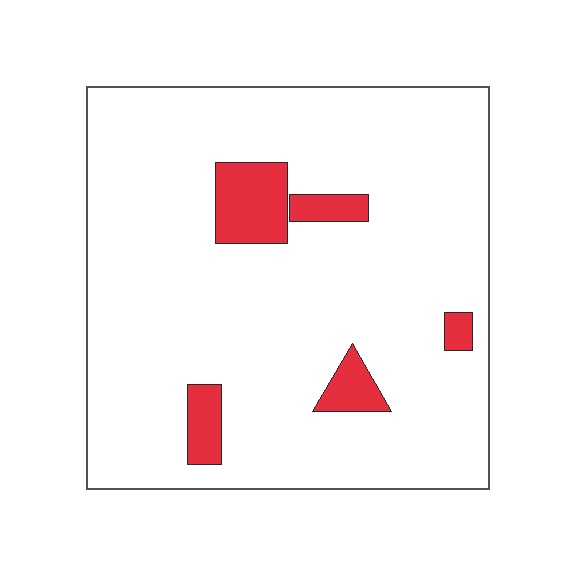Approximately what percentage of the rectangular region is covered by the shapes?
Approximately 10%.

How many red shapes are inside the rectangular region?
5.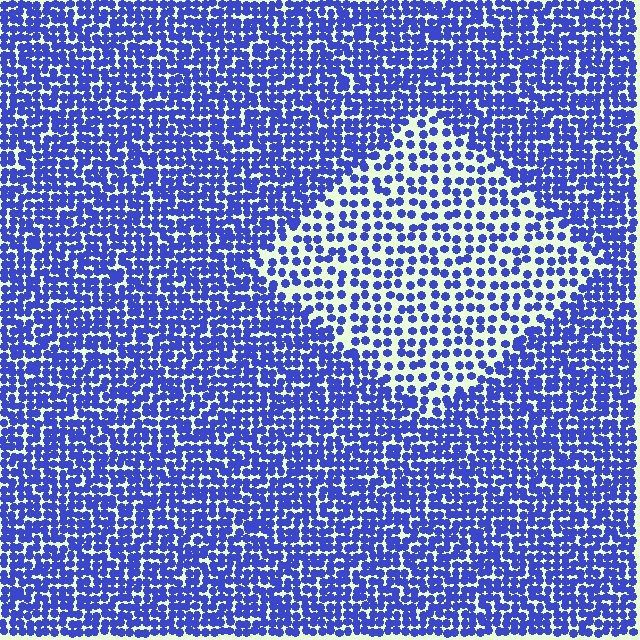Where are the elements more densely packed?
The elements are more densely packed outside the diamond boundary.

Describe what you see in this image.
The image contains small blue elements arranged at two different densities. A diamond-shaped region is visible where the elements are less densely packed than the surrounding area.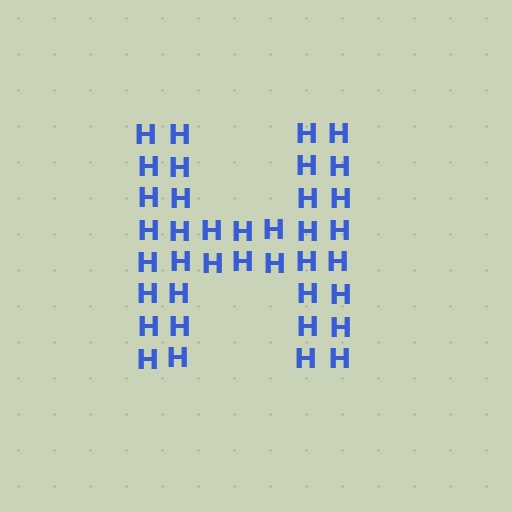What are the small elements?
The small elements are letter H's.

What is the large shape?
The large shape is the letter H.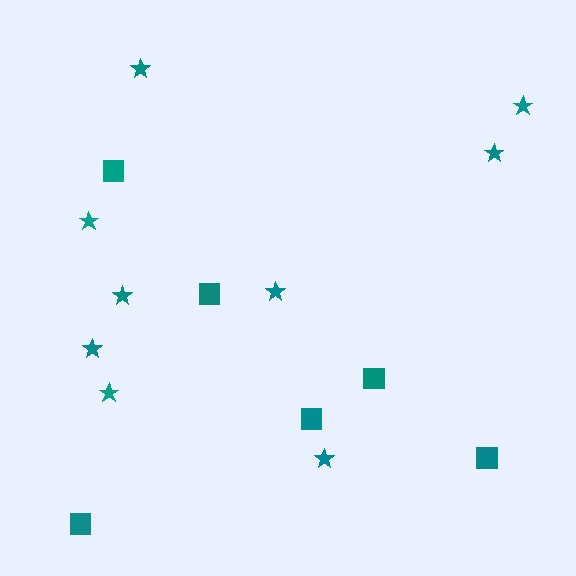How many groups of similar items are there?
There are 2 groups: one group of stars (9) and one group of squares (6).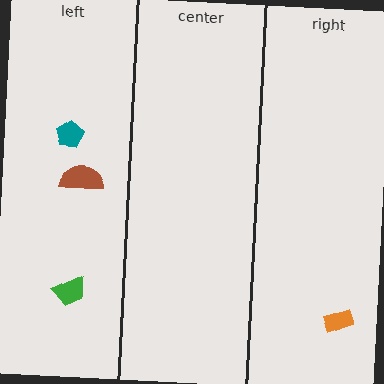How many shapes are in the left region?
3.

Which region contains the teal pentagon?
The left region.